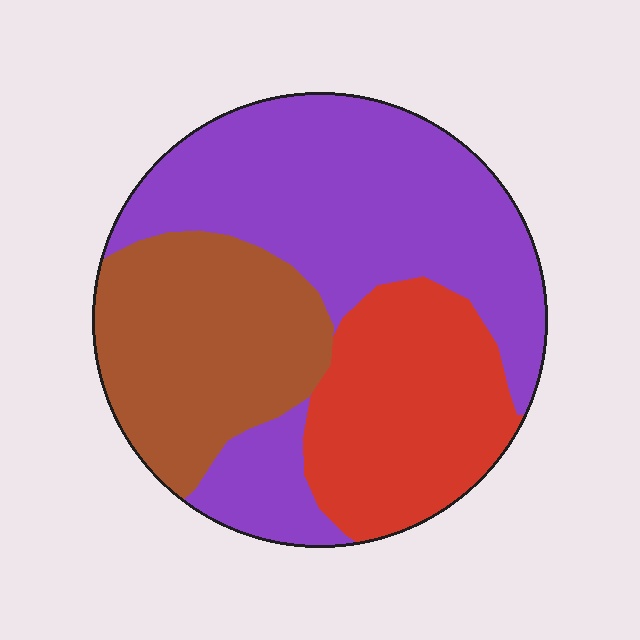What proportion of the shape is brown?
Brown covers 27% of the shape.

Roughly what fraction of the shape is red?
Red covers 25% of the shape.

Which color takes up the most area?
Purple, at roughly 45%.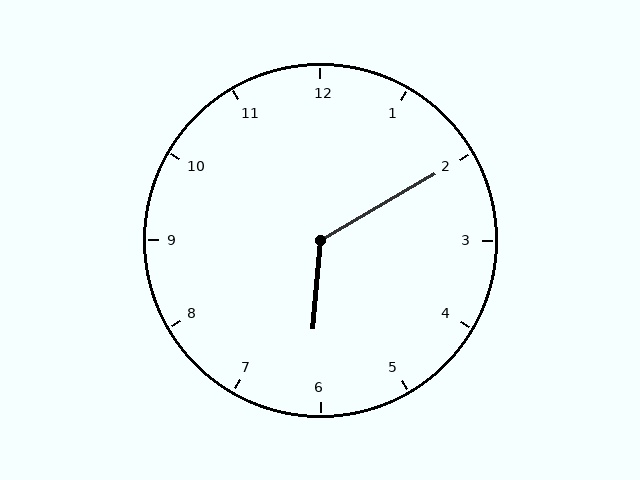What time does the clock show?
6:10.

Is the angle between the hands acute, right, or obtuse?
It is obtuse.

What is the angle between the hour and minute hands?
Approximately 125 degrees.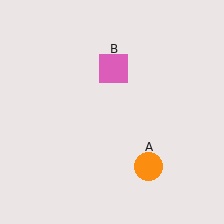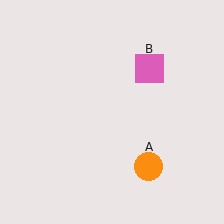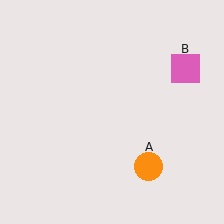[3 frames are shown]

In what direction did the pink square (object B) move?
The pink square (object B) moved right.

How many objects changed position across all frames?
1 object changed position: pink square (object B).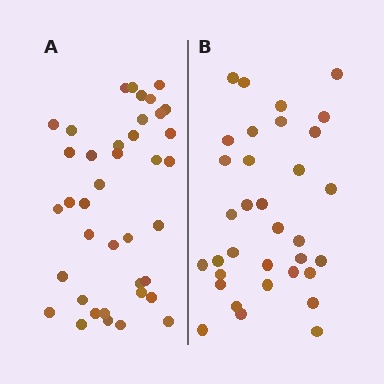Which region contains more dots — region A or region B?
Region A (the left region) has more dots.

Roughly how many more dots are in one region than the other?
Region A has about 5 more dots than region B.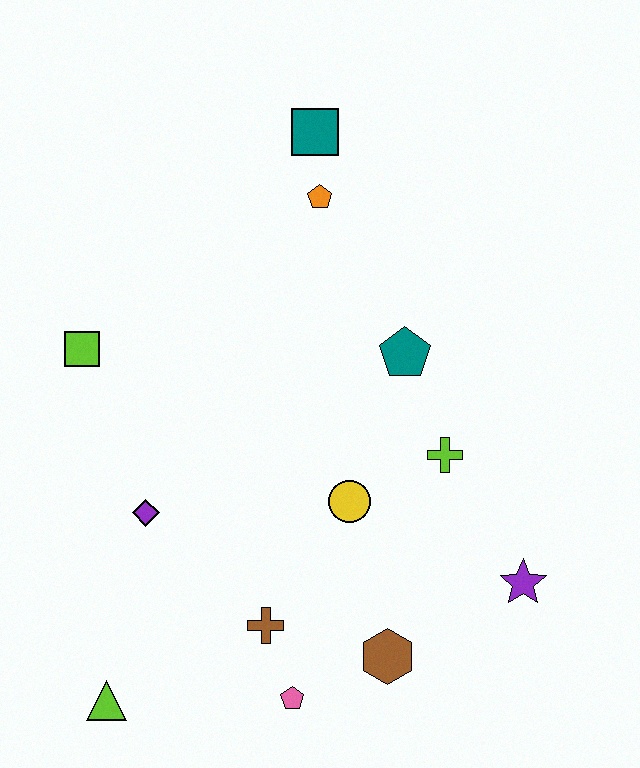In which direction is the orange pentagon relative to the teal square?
The orange pentagon is below the teal square.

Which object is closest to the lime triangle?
The brown cross is closest to the lime triangle.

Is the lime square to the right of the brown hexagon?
No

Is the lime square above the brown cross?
Yes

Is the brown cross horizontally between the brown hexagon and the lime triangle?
Yes